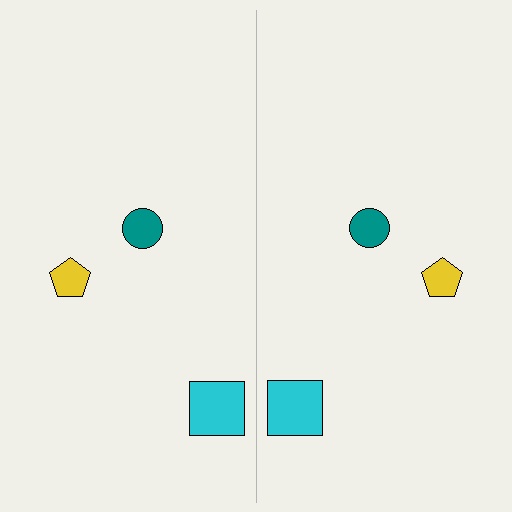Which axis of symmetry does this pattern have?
The pattern has a vertical axis of symmetry running through the center of the image.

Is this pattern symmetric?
Yes, this pattern has bilateral (reflection) symmetry.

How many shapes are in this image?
There are 6 shapes in this image.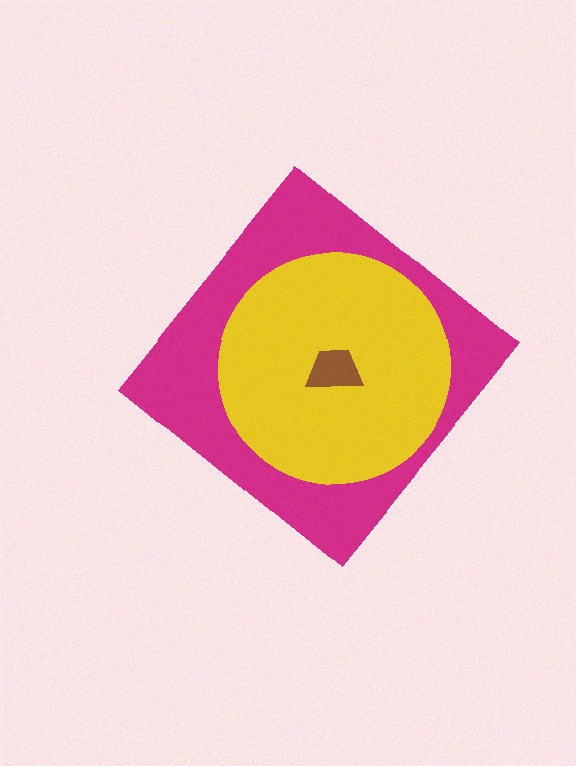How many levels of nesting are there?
3.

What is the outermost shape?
The magenta diamond.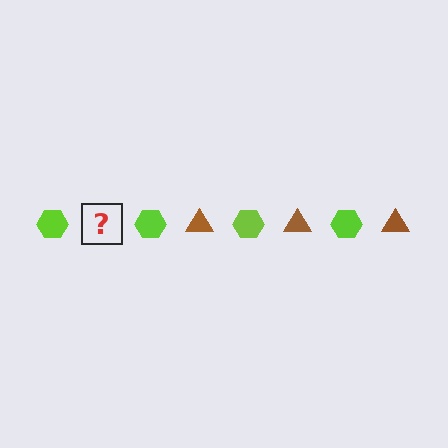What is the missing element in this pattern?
The missing element is a brown triangle.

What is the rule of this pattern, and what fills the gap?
The rule is that the pattern alternates between lime hexagon and brown triangle. The gap should be filled with a brown triangle.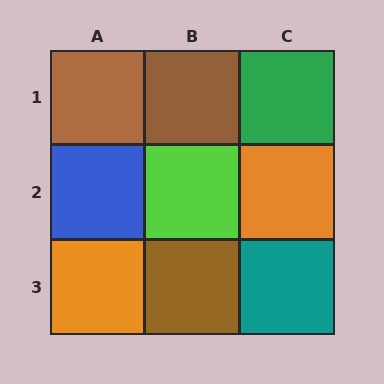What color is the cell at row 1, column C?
Green.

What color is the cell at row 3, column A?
Orange.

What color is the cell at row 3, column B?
Brown.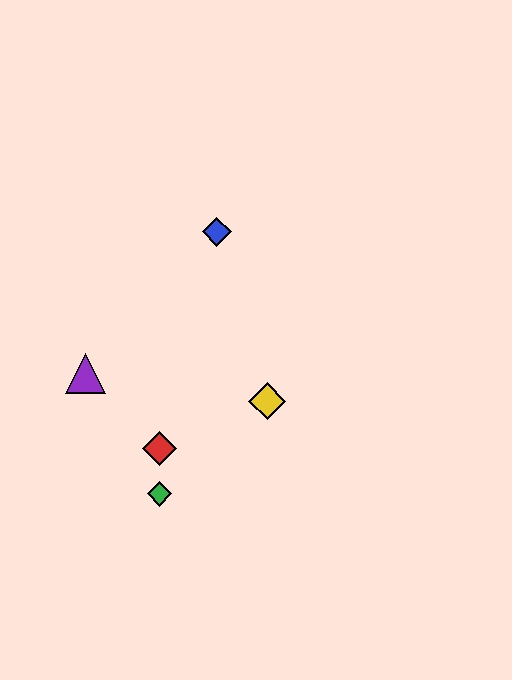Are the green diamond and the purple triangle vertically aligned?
No, the green diamond is at x≈160 and the purple triangle is at x≈85.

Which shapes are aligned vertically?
The red diamond, the green diamond are aligned vertically.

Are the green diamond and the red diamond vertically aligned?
Yes, both are at x≈160.